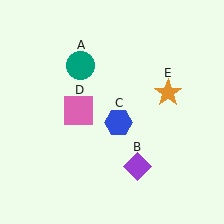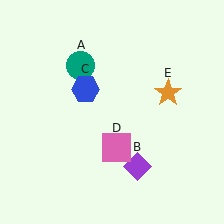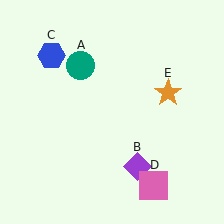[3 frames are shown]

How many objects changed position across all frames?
2 objects changed position: blue hexagon (object C), pink square (object D).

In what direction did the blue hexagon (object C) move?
The blue hexagon (object C) moved up and to the left.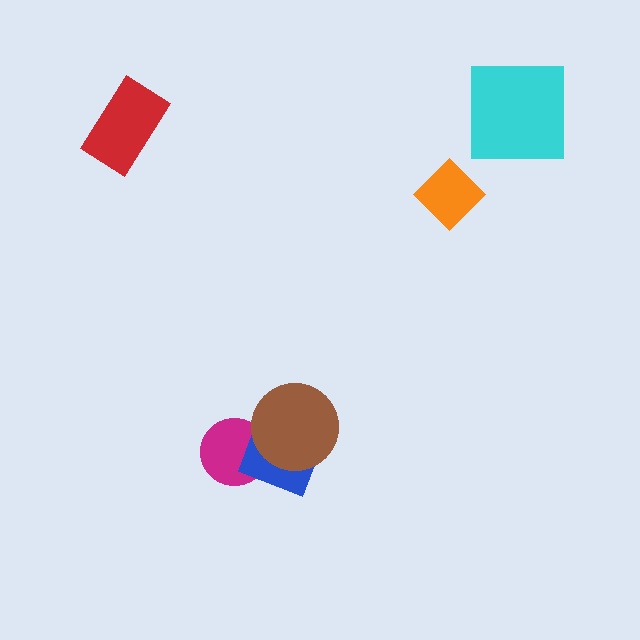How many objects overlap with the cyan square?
0 objects overlap with the cyan square.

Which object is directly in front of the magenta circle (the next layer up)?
The blue diamond is directly in front of the magenta circle.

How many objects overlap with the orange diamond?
0 objects overlap with the orange diamond.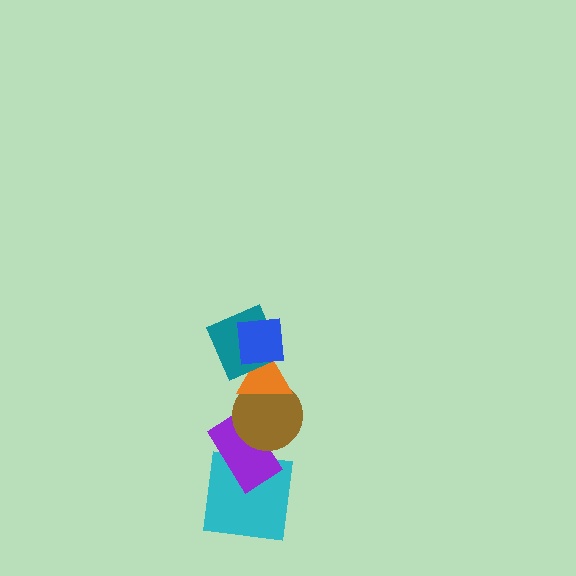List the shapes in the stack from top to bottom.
From top to bottom: the blue square, the teal square, the orange triangle, the brown circle, the purple rectangle, the cyan square.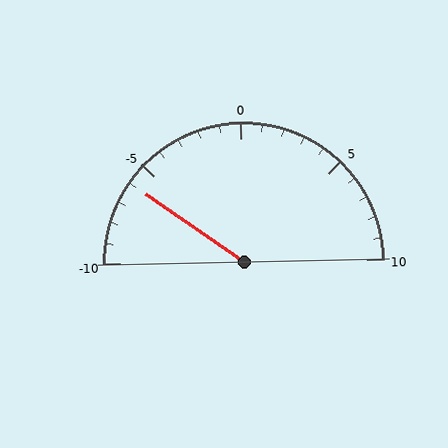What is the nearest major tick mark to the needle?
The nearest major tick mark is -5.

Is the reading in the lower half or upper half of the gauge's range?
The reading is in the lower half of the range (-10 to 10).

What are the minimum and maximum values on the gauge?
The gauge ranges from -10 to 10.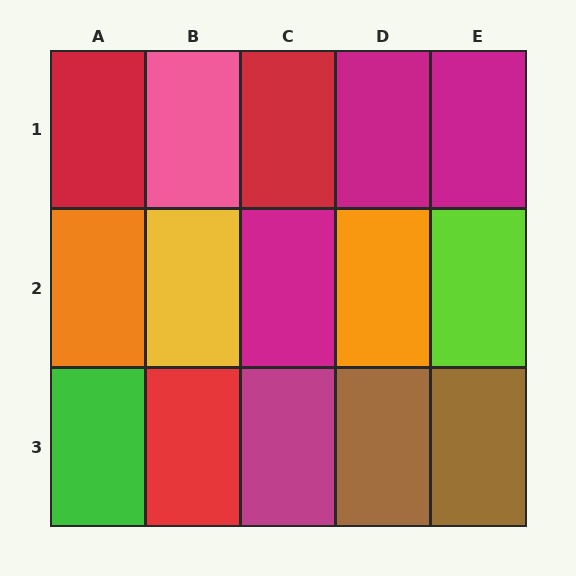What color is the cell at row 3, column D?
Brown.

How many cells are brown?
2 cells are brown.